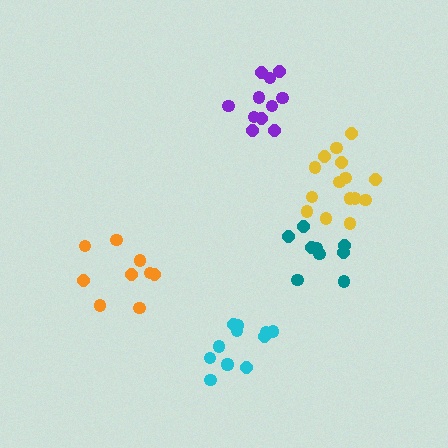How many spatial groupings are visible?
There are 5 spatial groupings.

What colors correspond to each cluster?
The clusters are colored: orange, cyan, yellow, purple, teal.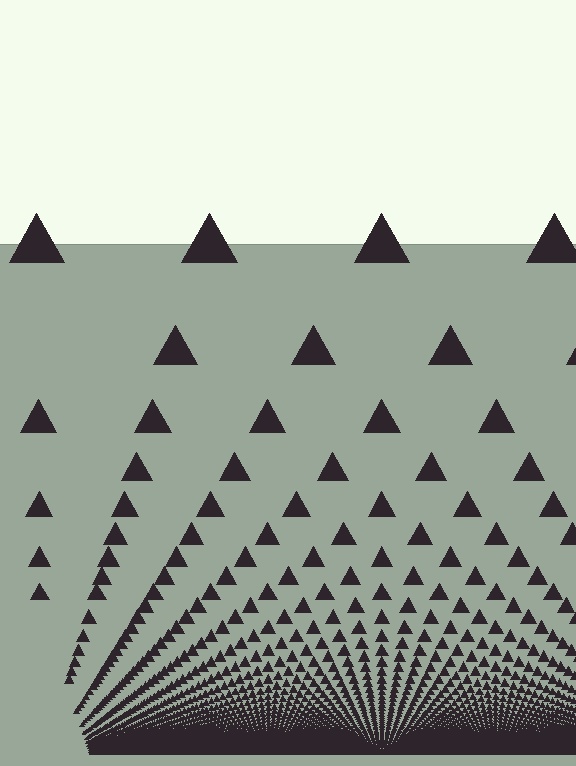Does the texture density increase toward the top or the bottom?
Density increases toward the bottom.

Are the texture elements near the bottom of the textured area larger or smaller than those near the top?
Smaller. The gradient is inverted — elements near the bottom are smaller and denser.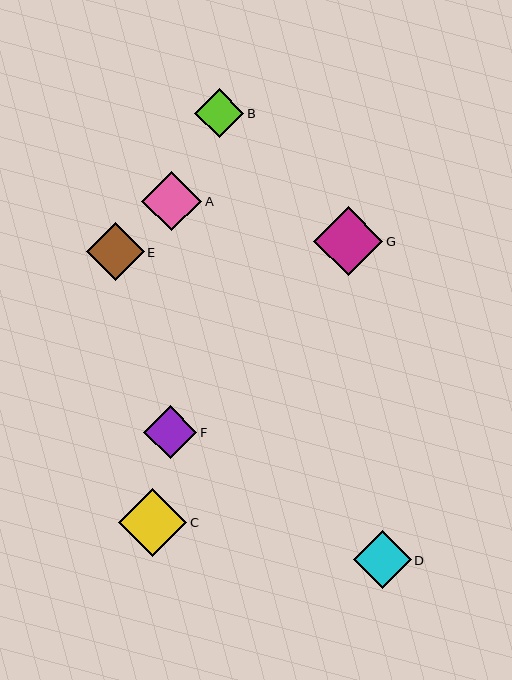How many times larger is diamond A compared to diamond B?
Diamond A is approximately 1.2 times the size of diamond B.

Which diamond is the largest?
Diamond G is the largest with a size of approximately 69 pixels.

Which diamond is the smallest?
Diamond B is the smallest with a size of approximately 49 pixels.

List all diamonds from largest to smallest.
From largest to smallest: G, C, A, D, E, F, B.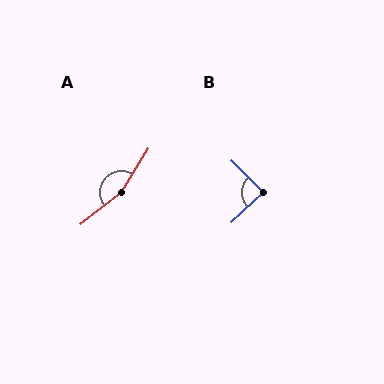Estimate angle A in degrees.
Approximately 159 degrees.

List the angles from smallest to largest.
B (88°), A (159°).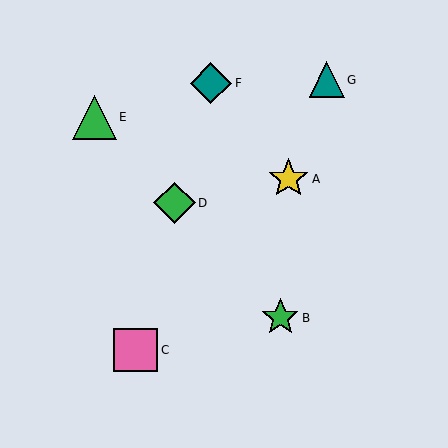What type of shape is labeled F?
Shape F is a teal diamond.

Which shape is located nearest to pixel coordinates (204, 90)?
The teal diamond (labeled F) at (211, 83) is nearest to that location.